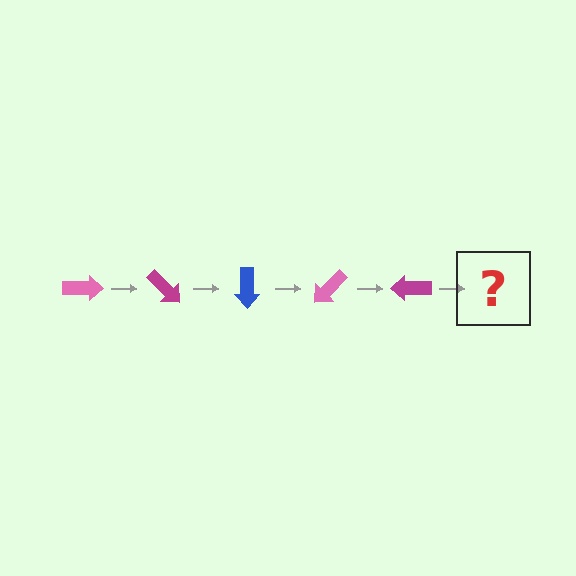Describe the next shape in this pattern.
It should be a blue arrow, rotated 225 degrees from the start.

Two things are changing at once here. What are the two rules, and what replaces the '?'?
The two rules are that it rotates 45 degrees each step and the color cycles through pink, magenta, and blue. The '?' should be a blue arrow, rotated 225 degrees from the start.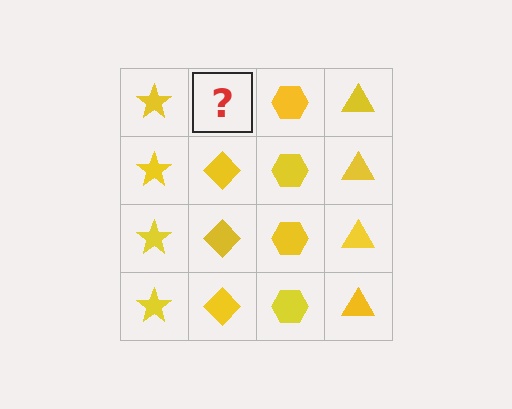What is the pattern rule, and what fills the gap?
The rule is that each column has a consistent shape. The gap should be filled with a yellow diamond.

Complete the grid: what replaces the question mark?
The question mark should be replaced with a yellow diamond.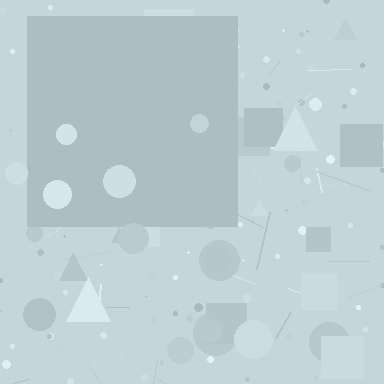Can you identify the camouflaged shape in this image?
The camouflaged shape is a square.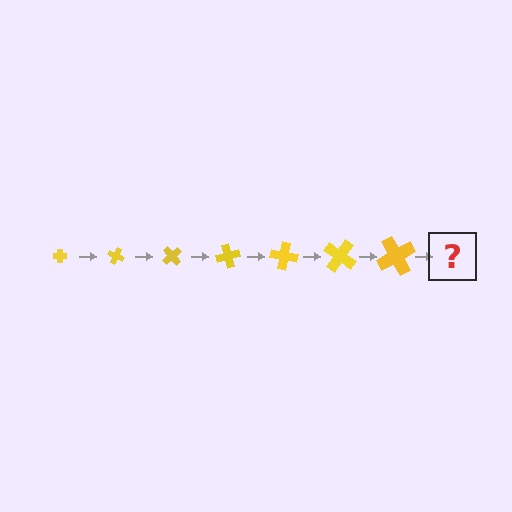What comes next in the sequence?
The next element should be a cross, larger than the previous one and rotated 175 degrees from the start.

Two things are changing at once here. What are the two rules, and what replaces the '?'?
The two rules are that the cross grows larger each step and it rotates 25 degrees each step. The '?' should be a cross, larger than the previous one and rotated 175 degrees from the start.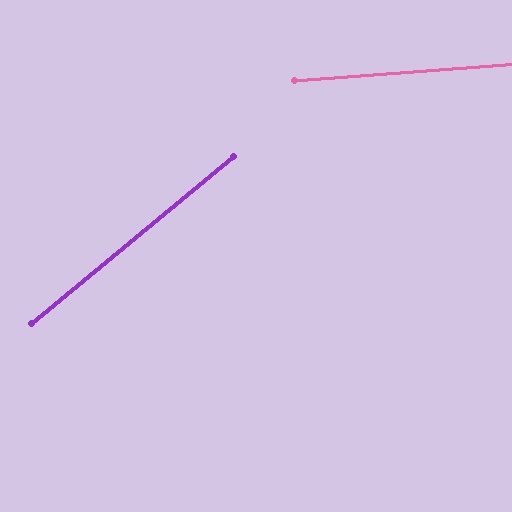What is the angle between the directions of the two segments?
Approximately 35 degrees.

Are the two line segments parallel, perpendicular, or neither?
Neither parallel nor perpendicular — they differ by about 35°.